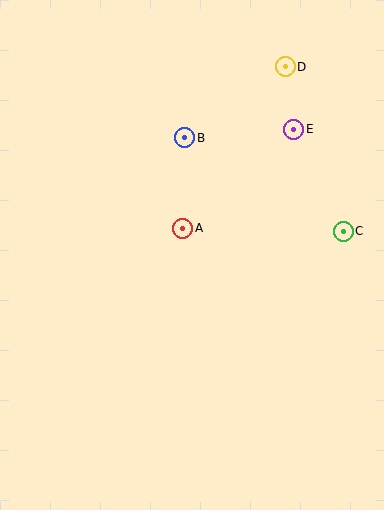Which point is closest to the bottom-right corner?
Point C is closest to the bottom-right corner.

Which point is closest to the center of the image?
Point A at (183, 229) is closest to the center.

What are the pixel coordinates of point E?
Point E is at (294, 129).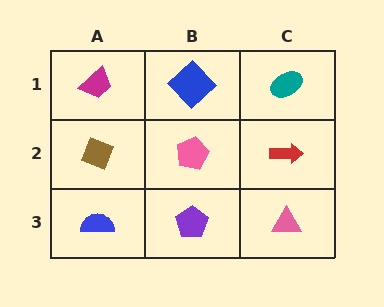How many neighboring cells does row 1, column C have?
2.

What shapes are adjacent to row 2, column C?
A teal ellipse (row 1, column C), a pink triangle (row 3, column C), a pink pentagon (row 2, column B).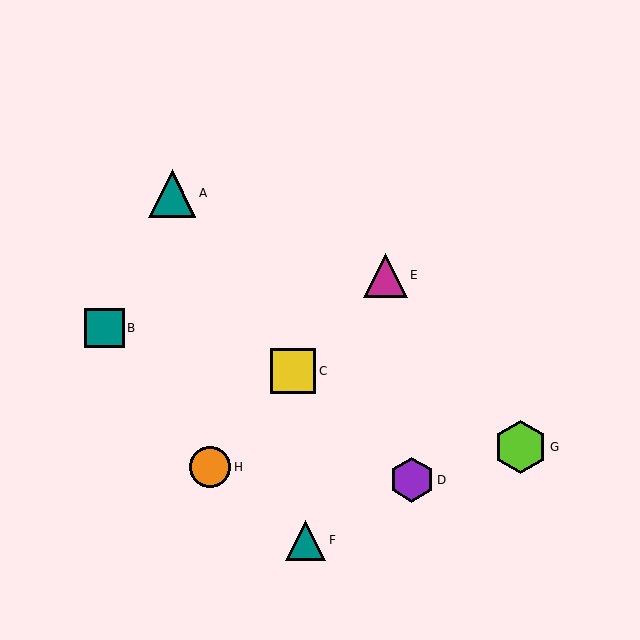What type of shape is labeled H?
Shape H is an orange circle.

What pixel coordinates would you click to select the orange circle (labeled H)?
Click at (210, 467) to select the orange circle H.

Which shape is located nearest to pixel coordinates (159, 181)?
The teal triangle (labeled A) at (172, 193) is nearest to that location.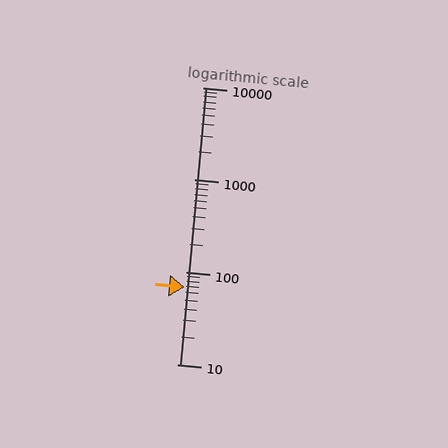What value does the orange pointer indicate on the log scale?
The pointer indicates approximately 68.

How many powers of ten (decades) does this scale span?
The scale spans 3 decades, from 10 to 10000.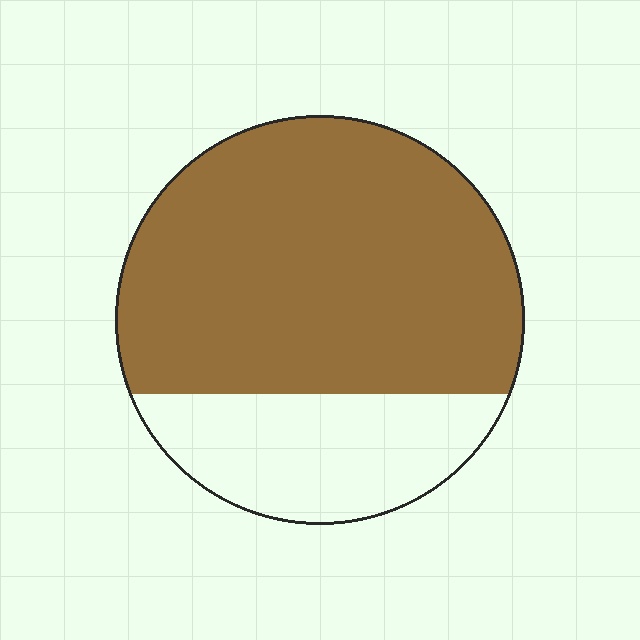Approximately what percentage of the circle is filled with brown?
Approximately 70%.